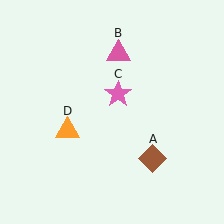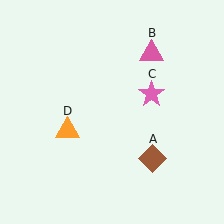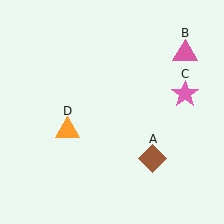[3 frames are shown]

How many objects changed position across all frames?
2 objects changed position: pink triangle (object B), pink star (object C).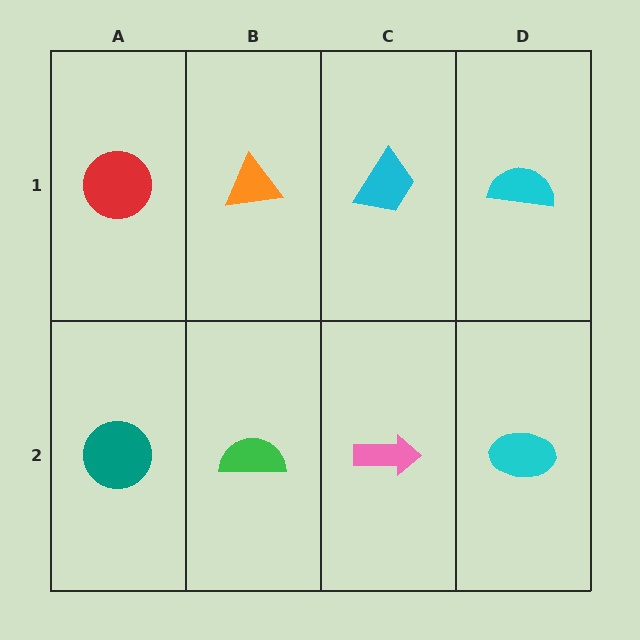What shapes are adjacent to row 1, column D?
A cyan ellipse (row 2, column D), a cyan trapezoid (row 1, column C).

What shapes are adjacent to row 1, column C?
A pink arrow (row 2, column C), an orange triangle (row 1, column B), a cyan semicircle (row 1, column D).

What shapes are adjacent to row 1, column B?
A green semicircle (row 2, column B), a red circle (row 1, column A), a cyan trapezoid (row 1, column C).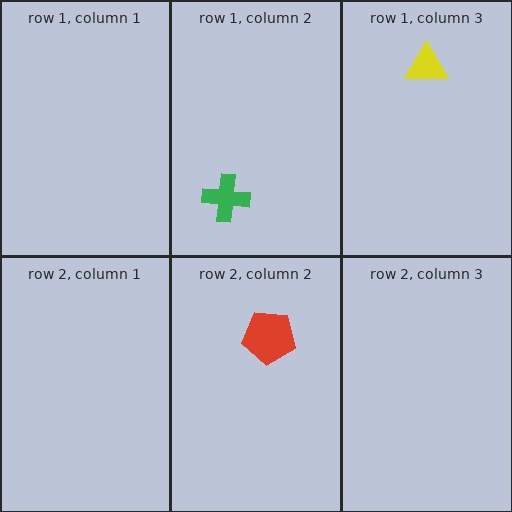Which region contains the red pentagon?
The row 2, column 2 region.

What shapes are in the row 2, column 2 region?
The red pentagon.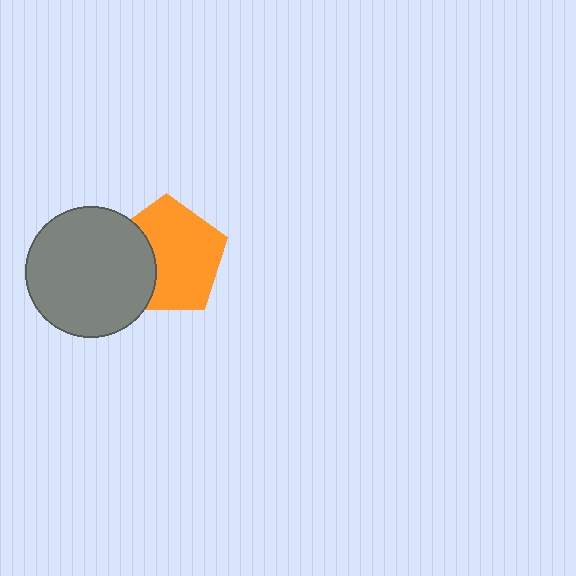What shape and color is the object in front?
The object in front is a gray circle.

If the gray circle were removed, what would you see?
You would see the complete orange pentagon.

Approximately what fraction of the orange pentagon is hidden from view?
Roughly 31% of the orange pentagon is hidden behind the gray circle.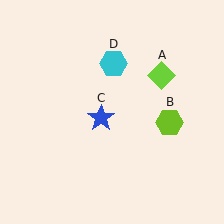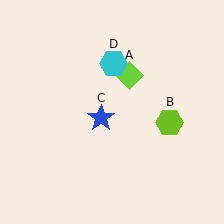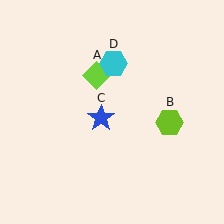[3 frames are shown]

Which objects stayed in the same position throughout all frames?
Lime hexagon (object B) and blue star (object C) and cyan hexagon (object D) remained stationary.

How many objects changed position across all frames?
1 object changed position: lime diamond (object A).